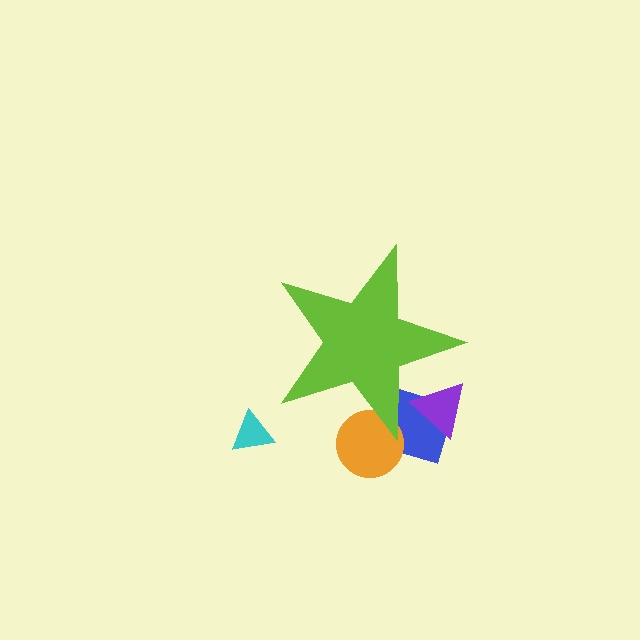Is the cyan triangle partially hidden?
No, the cyan triangle is fully visible.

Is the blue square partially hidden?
Yes, the blue square is partially hidden behind the lime star.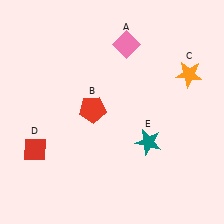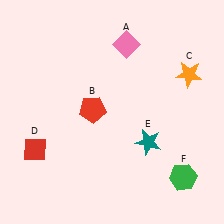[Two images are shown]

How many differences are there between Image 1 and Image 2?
There is 1 difference between the two images.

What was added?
A green hexagon (F) was added in Image 2.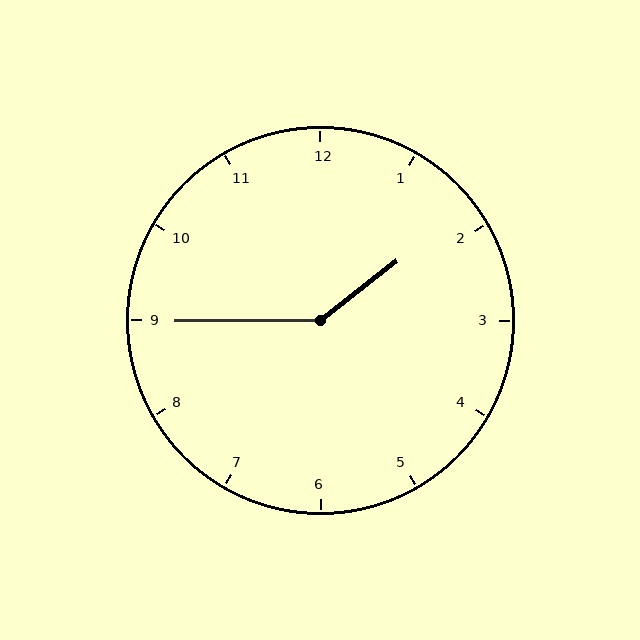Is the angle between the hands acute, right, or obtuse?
It is obtuse.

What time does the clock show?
1:45.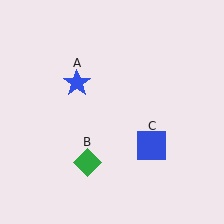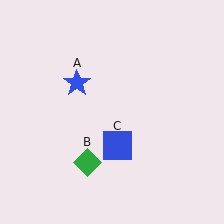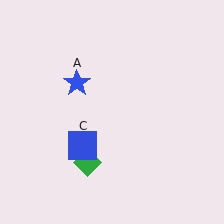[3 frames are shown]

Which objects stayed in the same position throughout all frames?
Blue star (object A) and green diamond (object B) remained stationary.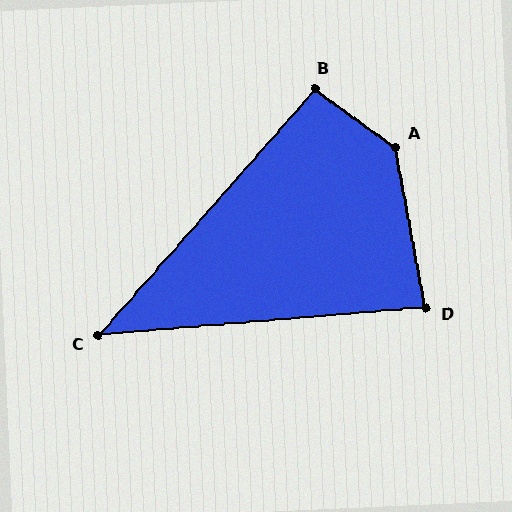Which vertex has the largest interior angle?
A, at approximately 136 degrees.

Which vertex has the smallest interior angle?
C, at approximately 44 degrees.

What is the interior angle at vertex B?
Approximately 96 degrees (obtuse).